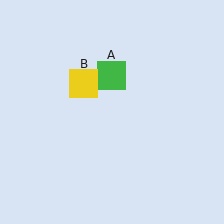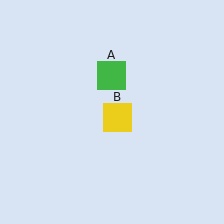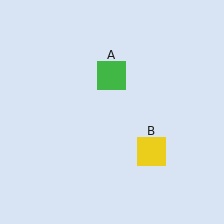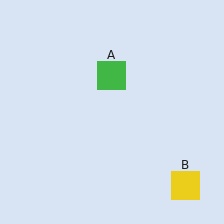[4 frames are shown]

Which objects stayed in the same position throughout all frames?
Green square (object A) remained stationary.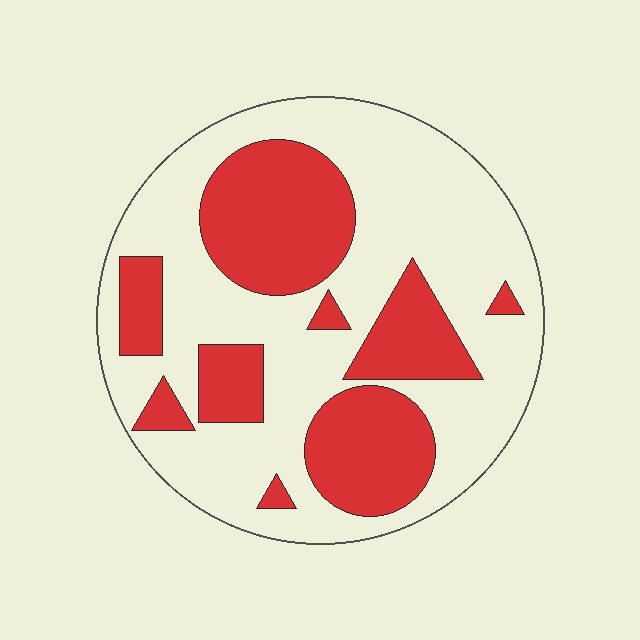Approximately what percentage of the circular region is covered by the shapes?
Approximately 35%.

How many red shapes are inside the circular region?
9.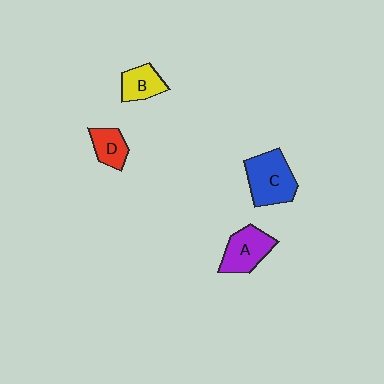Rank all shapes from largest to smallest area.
From largest to smallest: C (blue), A (purple), B (yellow), D (red).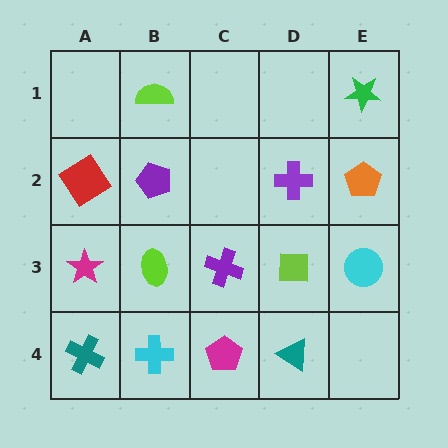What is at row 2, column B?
A purple pentagon.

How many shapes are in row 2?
4 shapes.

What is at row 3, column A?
A magenta star.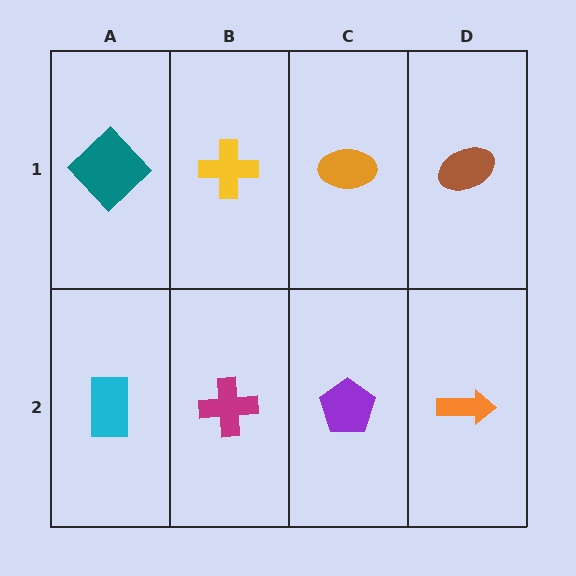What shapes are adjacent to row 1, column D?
An orange arrow (row 2, column D), an orange ellipse (row 1, column C).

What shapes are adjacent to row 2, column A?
A teal diamond (row 1, column A), a magenta cross (row 2, column B).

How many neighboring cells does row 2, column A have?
2.